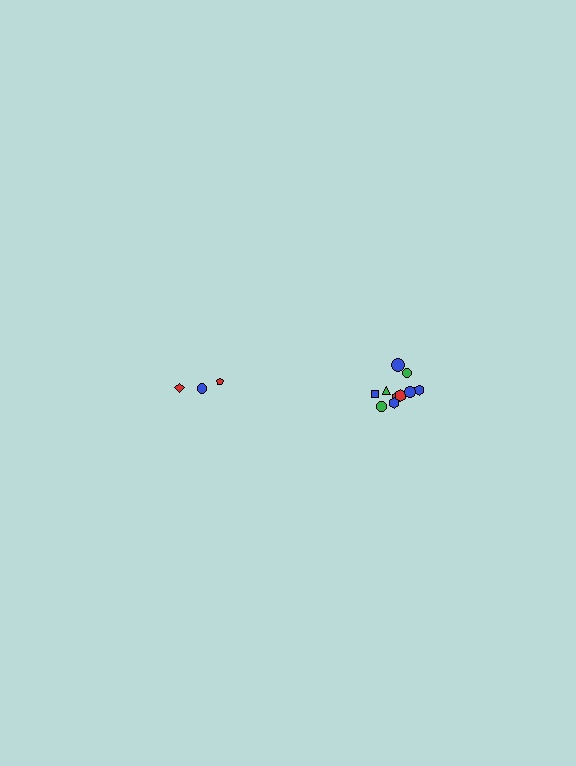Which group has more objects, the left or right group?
The right group.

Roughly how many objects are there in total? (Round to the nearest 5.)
Roughly 15 objects in total.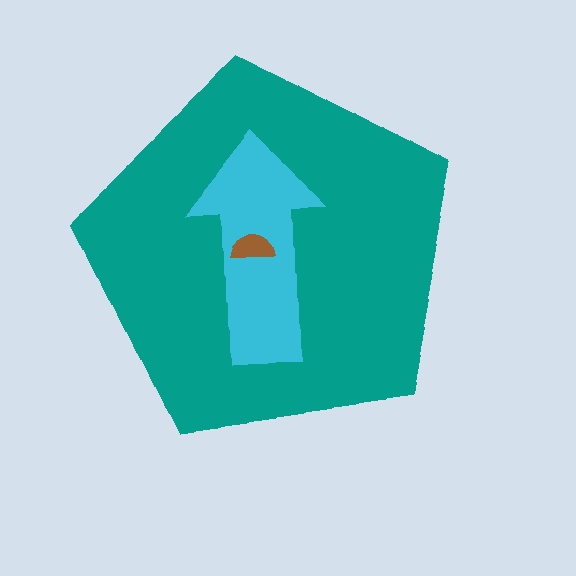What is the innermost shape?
The brown semicircle.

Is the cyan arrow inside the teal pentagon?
Yes.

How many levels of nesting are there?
3.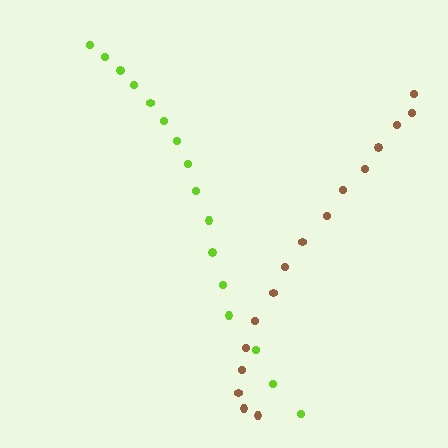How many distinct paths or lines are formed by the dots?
There are 2 distinct paths.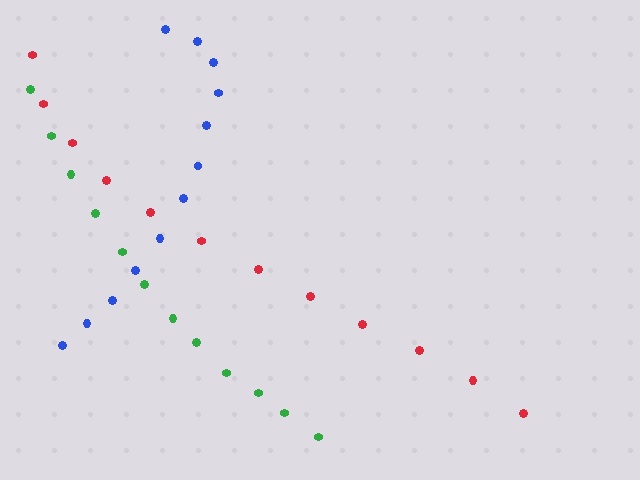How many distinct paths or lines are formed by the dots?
There are 3 distinct paths.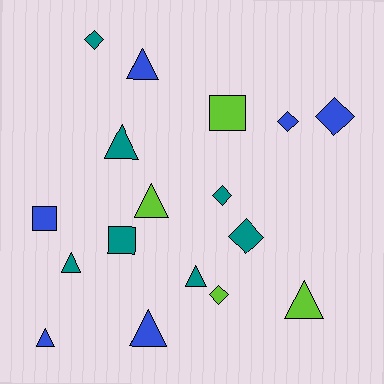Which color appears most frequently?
Teal, with 7 objects.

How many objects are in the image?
There are 17 objects.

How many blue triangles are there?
There are 3 blue triangles.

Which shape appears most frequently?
Triangle, with 8 objects.